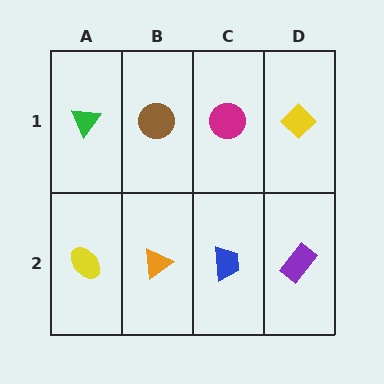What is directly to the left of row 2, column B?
A yellow ellipse.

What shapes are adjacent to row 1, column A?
A yellow ellipse (row 2, column A), a brown circle (row 1, column B).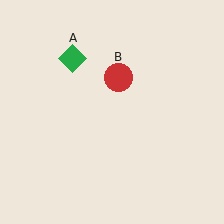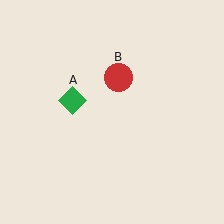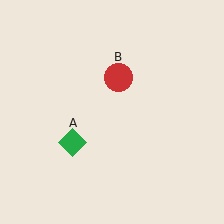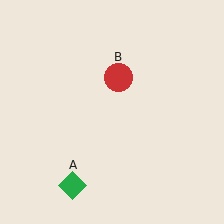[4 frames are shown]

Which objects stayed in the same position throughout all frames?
Red circle (object B) remained stationary.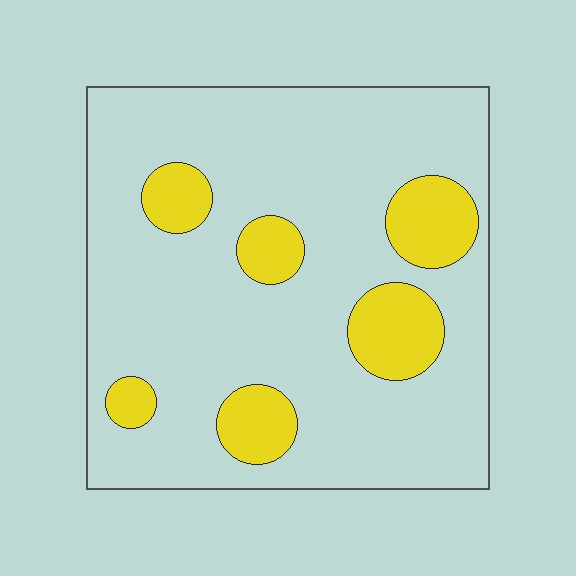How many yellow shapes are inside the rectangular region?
6.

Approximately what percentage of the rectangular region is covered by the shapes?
Approximately 20%.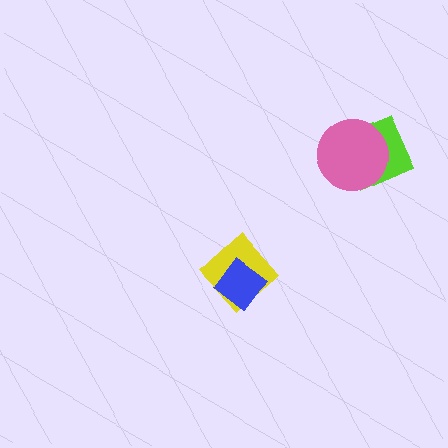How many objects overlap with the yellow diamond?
1 object overlaps with the yellow diamond.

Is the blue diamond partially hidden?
No, no other shape covers it.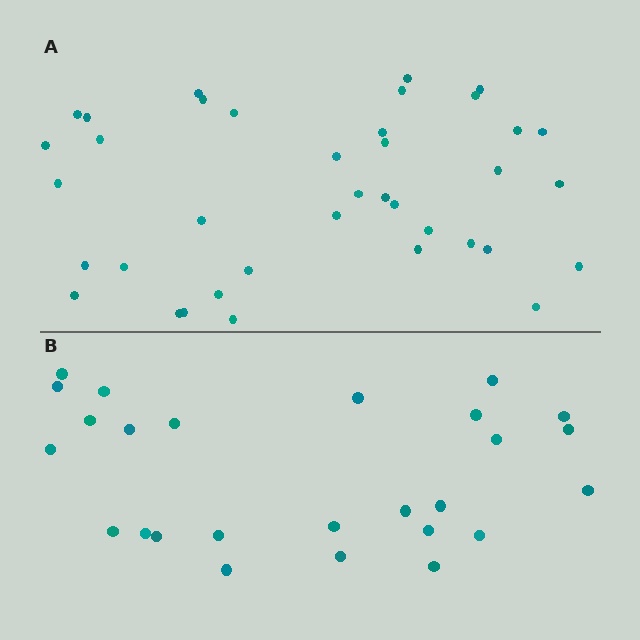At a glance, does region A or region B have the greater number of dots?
Region A (the top region) has more dots.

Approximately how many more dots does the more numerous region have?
Region A has roughly 12 or so more dots than region B.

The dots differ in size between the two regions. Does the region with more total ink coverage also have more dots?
No. Region B has more total ink coverage because its dots are larger, but region A actually contains more individual dots. Total area can be misleading — the number of items is what matters here.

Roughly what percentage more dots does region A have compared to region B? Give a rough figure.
About 45% more.